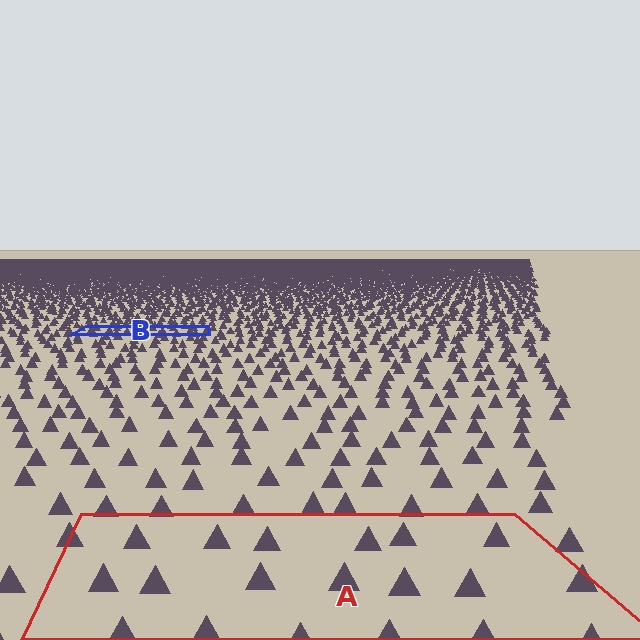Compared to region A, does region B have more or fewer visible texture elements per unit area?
Region B has more texture elements per unit area — they are packed more densely because it is farther away.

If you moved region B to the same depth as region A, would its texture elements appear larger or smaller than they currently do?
They would appear larger. At a closer depth, the same texture elements are projected at a bigger on-screen size.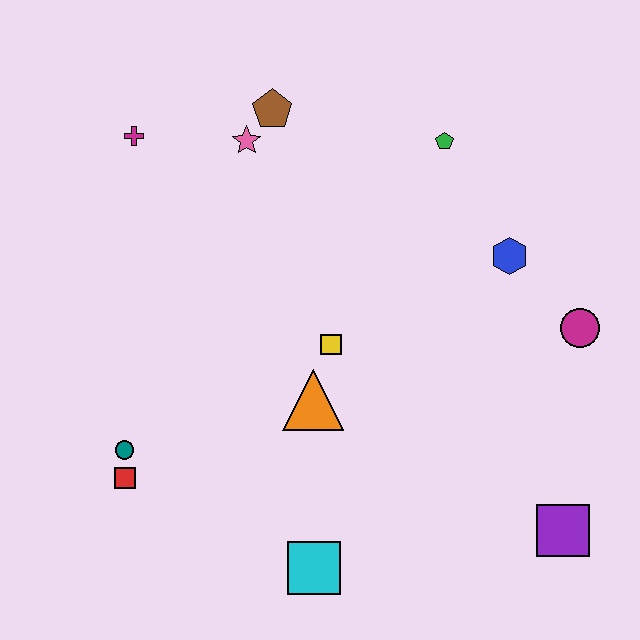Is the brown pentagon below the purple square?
No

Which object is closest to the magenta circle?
The blue hexagon is closest to the magenta circle.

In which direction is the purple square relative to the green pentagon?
The purple square is below the green pentagon.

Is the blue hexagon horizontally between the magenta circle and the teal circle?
Yes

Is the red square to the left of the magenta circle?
Yes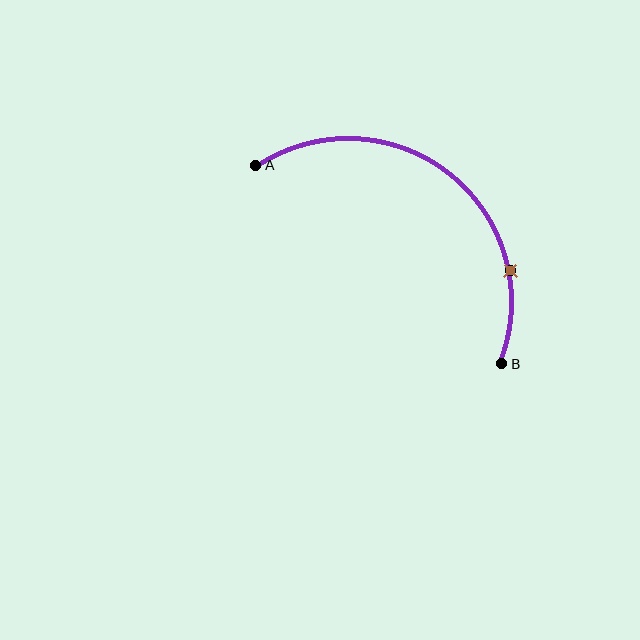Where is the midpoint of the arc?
The arc midpoint is the point on the curve farthest from the straight line joining A and B. It sits above and to the right of that line.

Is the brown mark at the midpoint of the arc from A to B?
No. The brown mark lies on the arc but is closer to endpoint B. The arc midpoint would be at the point on the curve equidistant along the arc from both A and B.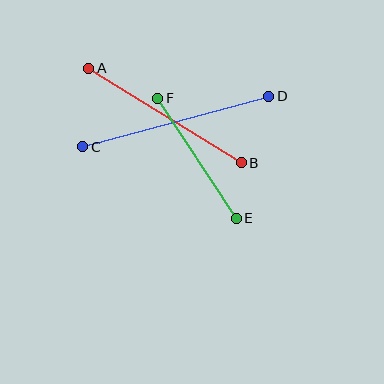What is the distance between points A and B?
The distance is approximately 179 pixels.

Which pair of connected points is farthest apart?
Points C and D are farthest apart.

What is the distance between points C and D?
The distance is approximately 193 pixels.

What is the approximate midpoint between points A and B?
The midpoint is at approximately (165, 115) pixels.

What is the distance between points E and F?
The distance is approximately 143 pixels.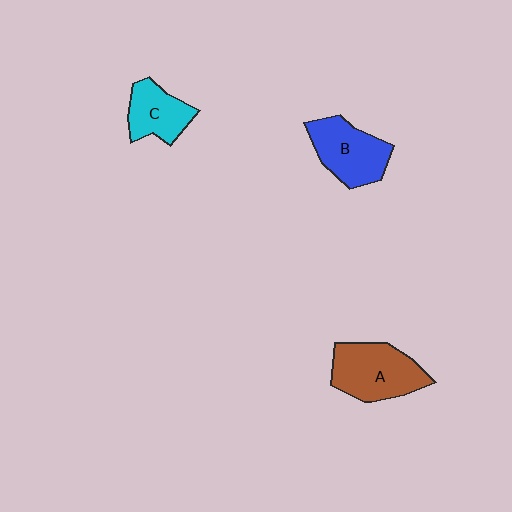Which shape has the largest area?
Shape A (brown).